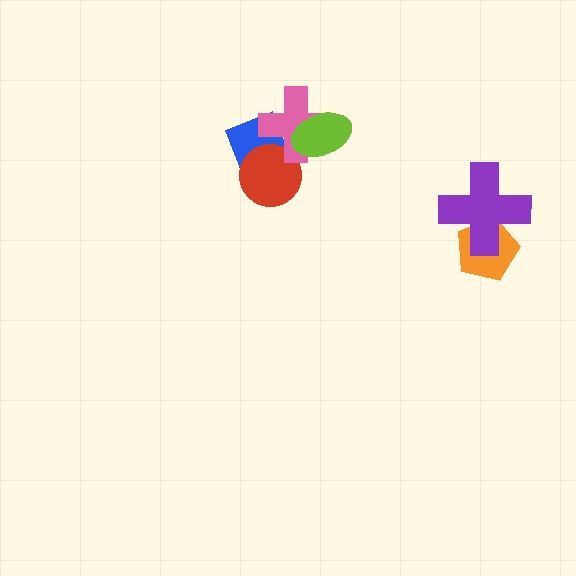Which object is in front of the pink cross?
The lime ellipse is in front of the pink cross.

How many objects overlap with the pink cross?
3 objects overlap with the pink cross.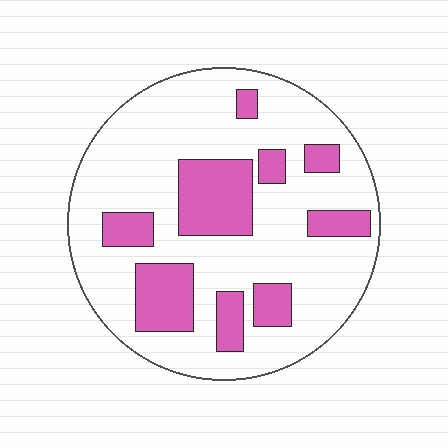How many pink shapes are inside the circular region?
9.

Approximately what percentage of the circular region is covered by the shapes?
Approximately 25%.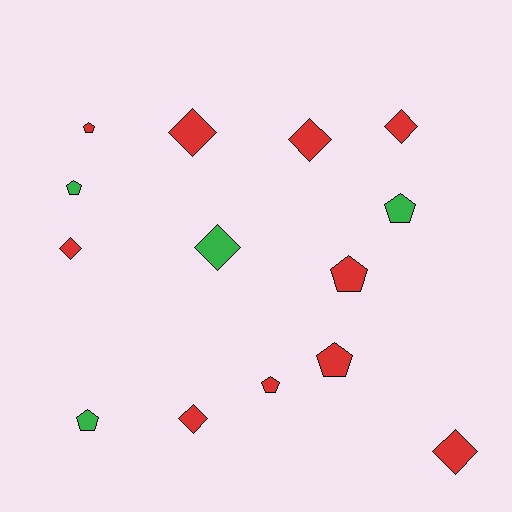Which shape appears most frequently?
Pentagon, with 7 objects.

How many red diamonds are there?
There are 6 red diamonds.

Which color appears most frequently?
Red, with 10 objects.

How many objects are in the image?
There are 14 objects.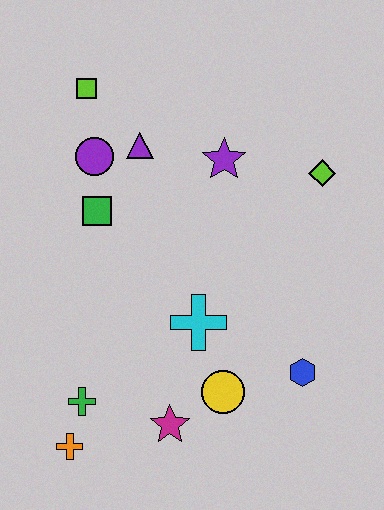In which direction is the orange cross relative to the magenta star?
The orange cross is to the left of the magenta star.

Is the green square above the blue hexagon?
Yes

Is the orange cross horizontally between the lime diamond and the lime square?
No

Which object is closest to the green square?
The purple circle is closest to the green square.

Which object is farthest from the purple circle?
The blue hexagon is farthest from the purple circle.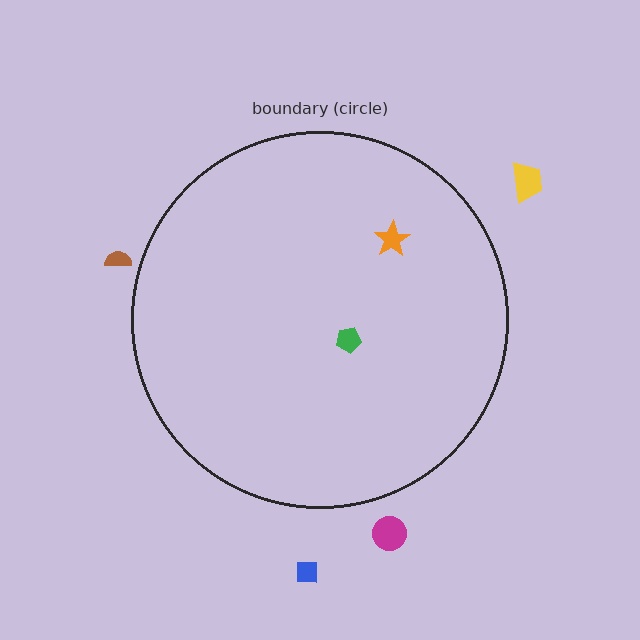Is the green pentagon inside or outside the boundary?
Inside.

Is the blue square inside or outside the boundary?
Outside.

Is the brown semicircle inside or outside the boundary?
Outside.